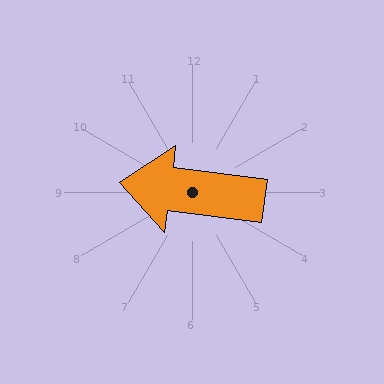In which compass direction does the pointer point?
West.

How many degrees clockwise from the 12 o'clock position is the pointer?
Approximately 277 degrees.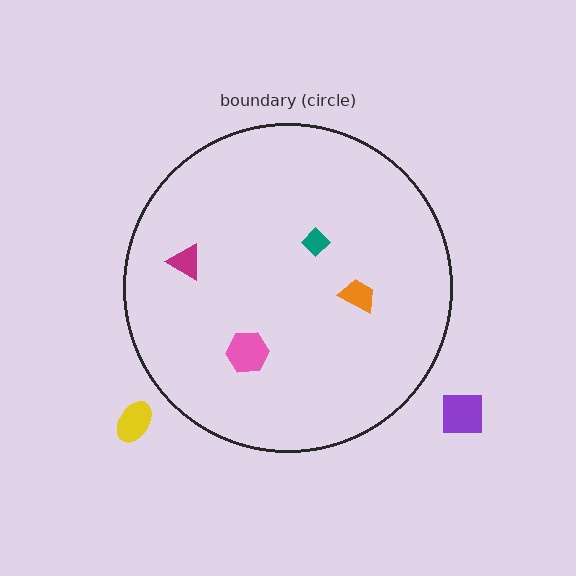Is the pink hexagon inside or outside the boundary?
Inside.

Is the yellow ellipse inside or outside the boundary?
Outside.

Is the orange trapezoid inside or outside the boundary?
Inside.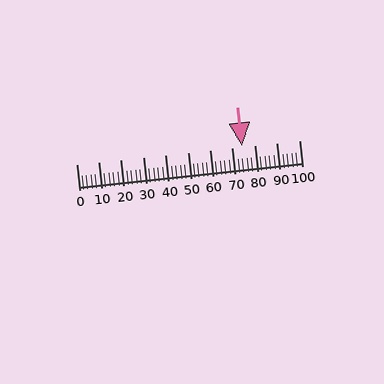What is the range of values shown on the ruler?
The ruler shows values from 0 to 100.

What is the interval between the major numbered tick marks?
The major tick marks are spaced 10 units apart.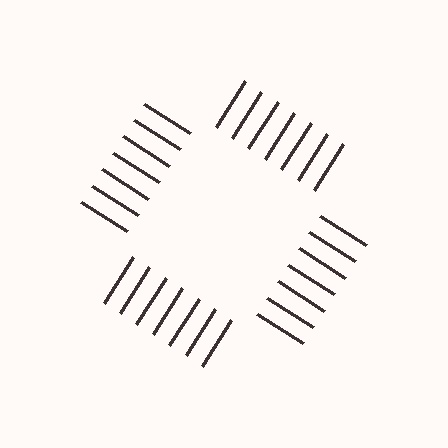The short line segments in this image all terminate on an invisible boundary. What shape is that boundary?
An illusory square — the line segments terminate on its edges but no continuous stroke is drawn.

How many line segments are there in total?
28 — 7 along each of the 4 edges.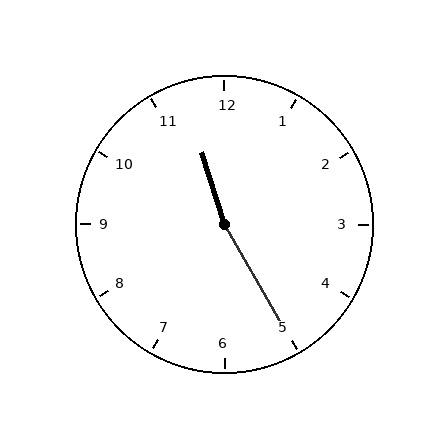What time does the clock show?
11:25.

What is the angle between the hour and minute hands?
Approximately 168 degrees.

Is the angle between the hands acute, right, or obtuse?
It is obtuse.